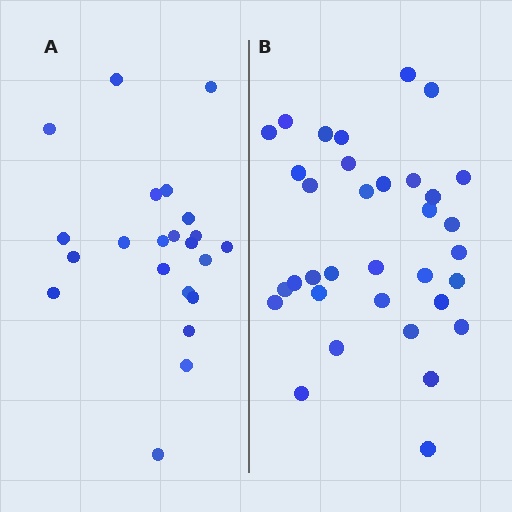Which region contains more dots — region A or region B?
Region B (the right region) has more dots.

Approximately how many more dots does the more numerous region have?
Region B has roughly 12 or so more dots than region A.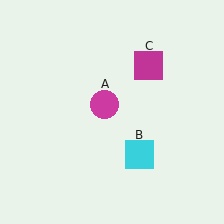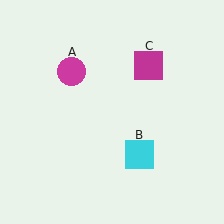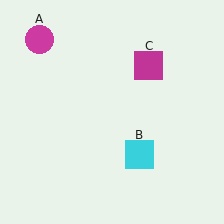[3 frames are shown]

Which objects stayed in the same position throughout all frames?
Cyan square (object B) and magenta square (object C) remained stationary.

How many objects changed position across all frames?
1 object changed position: magenta circle (object A).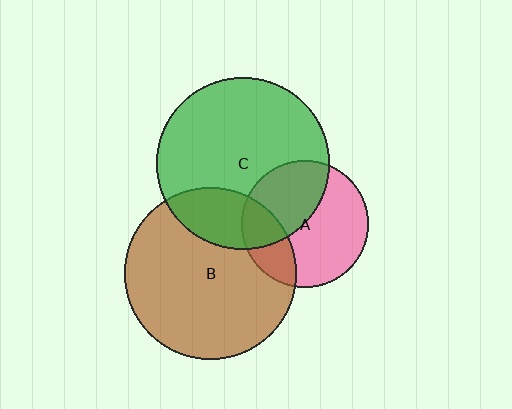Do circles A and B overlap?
Yes.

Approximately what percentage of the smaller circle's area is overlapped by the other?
Approximately 25%.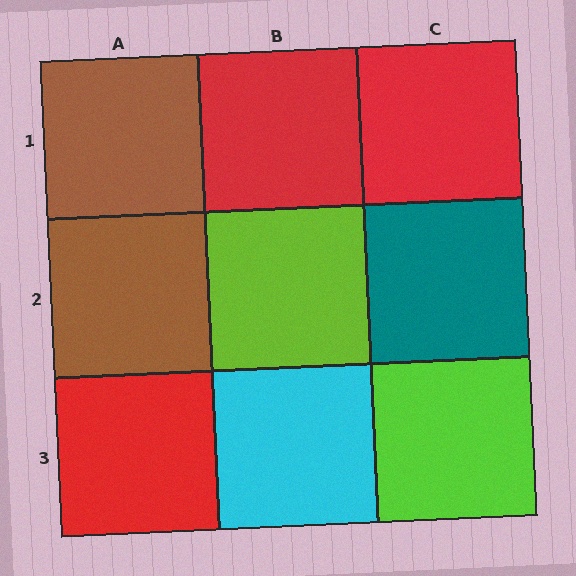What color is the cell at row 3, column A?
Red.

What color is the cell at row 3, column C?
Lime.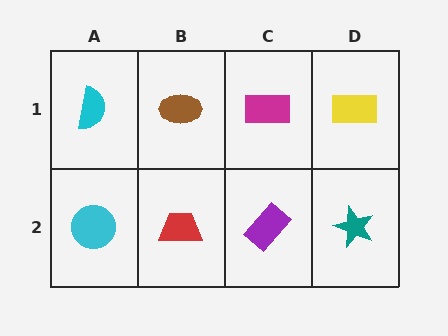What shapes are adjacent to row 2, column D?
A yellow rectangle (row 1, column D), a purple rectangle (row 2, column C).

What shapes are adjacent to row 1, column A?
A cyan circle (row 2, column A), a brown ellipse (row 1, column B).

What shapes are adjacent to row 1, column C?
A purple rectangle (row 2, column C), a brown ellipse (row 1, column B), a yellow rectangle (row 1, column D).